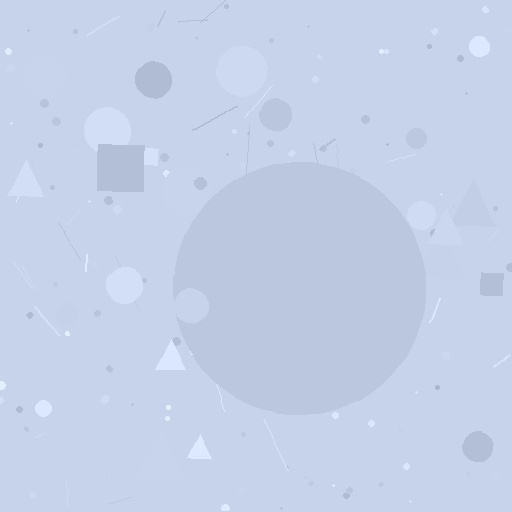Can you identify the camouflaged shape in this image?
The camouflaged shape is a circle.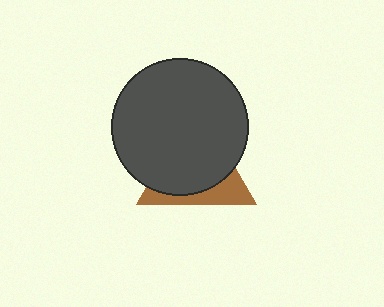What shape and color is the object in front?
The object in front is a dark gray circle.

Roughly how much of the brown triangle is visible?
A small part of it is visible (roughly 30%).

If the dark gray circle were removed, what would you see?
You would see the complete brown triangle.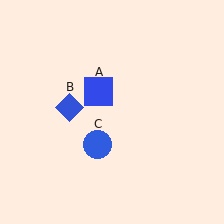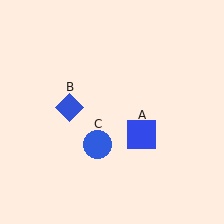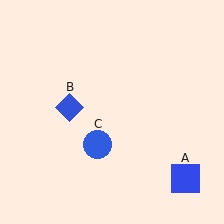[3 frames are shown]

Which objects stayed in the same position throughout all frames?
Blue diamond (object B) and blue circle (object C) remained stationary.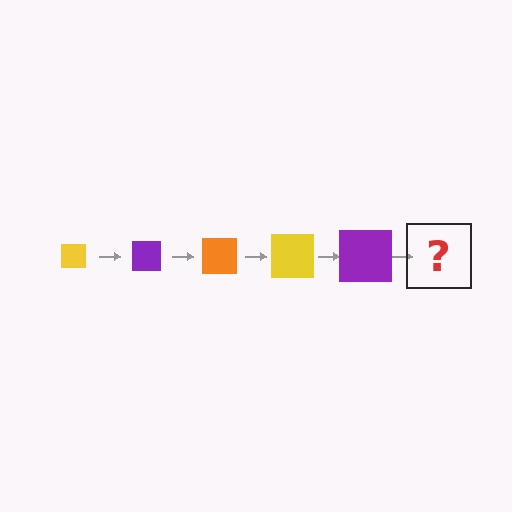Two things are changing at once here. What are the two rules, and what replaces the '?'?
The two rules are that the square grows larger each step and the color cycles through yellow, purple, and orange. The '?' should be an orange square, larger than the previous one.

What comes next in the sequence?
The next element should be an orange square, larger than the previous one.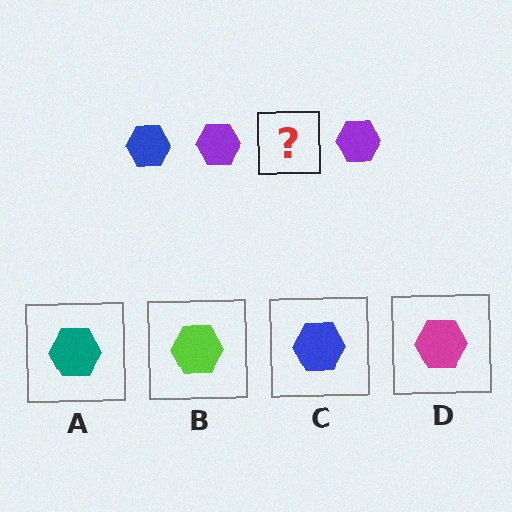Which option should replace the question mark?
Option C.